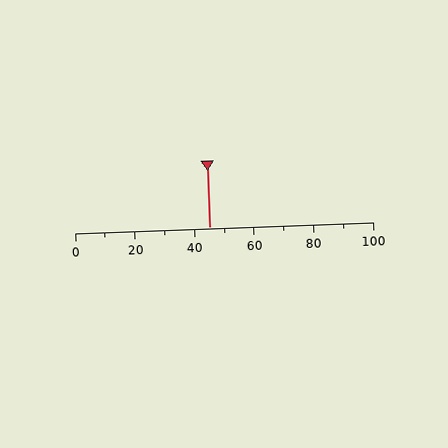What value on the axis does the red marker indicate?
The marker indicates approximately 45.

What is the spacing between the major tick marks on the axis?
The major ticks are spaced 20 apart.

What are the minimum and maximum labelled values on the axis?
The axis runs from 0 to 100.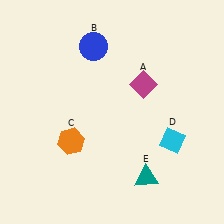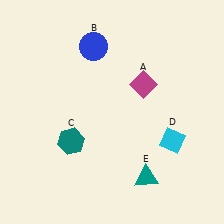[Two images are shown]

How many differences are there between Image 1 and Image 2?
There is 1 difference between the two images.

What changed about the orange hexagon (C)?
In Image 1, C is orange. In Image 2, it changed to teal.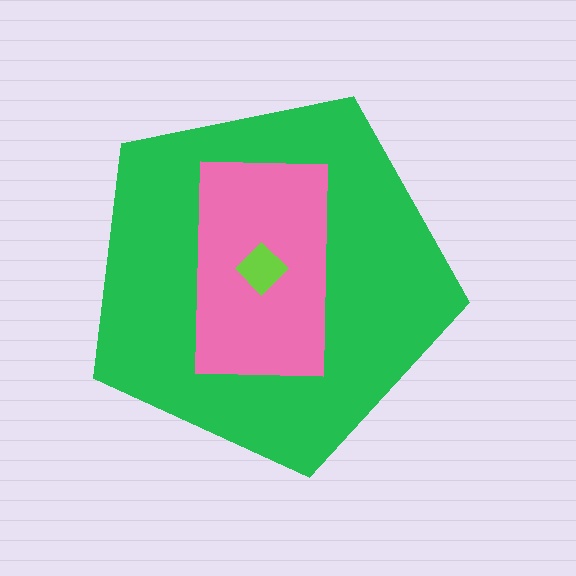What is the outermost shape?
The green pentagon.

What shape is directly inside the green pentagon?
The pink rectangle.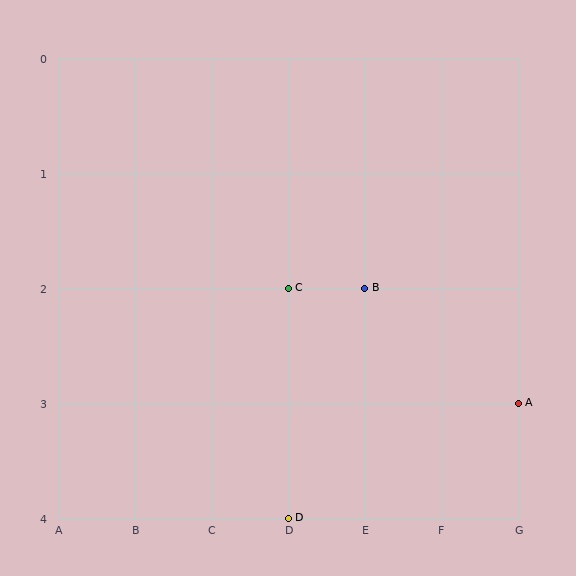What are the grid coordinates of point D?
Point D is at grid coordinates (D, 4).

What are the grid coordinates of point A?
Point A is at grid coordinates (G, 3).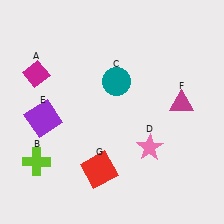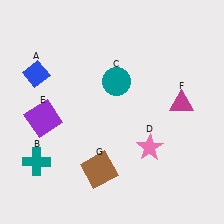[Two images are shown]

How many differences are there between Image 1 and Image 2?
There are 3 differences between the two images.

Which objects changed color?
A changed from magenta to blue. B changed from lime to teal. G changed from red to brown.